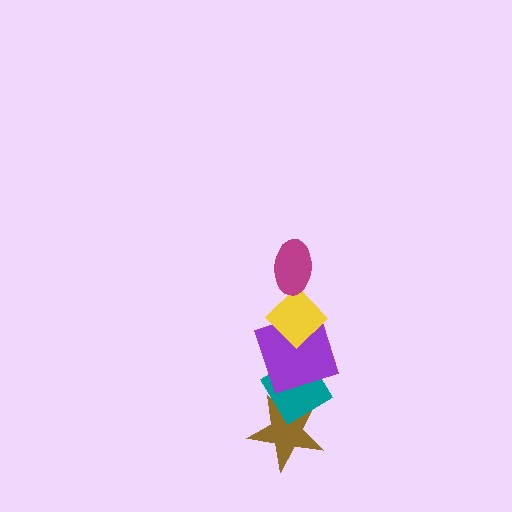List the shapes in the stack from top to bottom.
From top to bottom: the magenta ellipse, the yellow diamond, the purple square, the teal diamond, the brown star.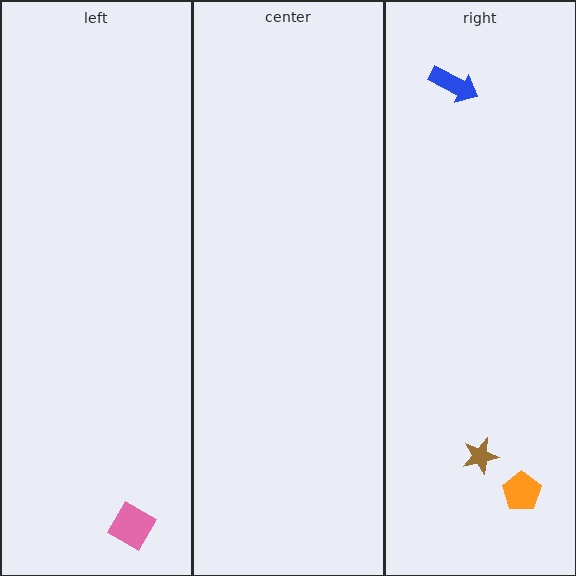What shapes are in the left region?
The pink diamond.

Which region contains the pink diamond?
The left region.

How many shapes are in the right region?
3.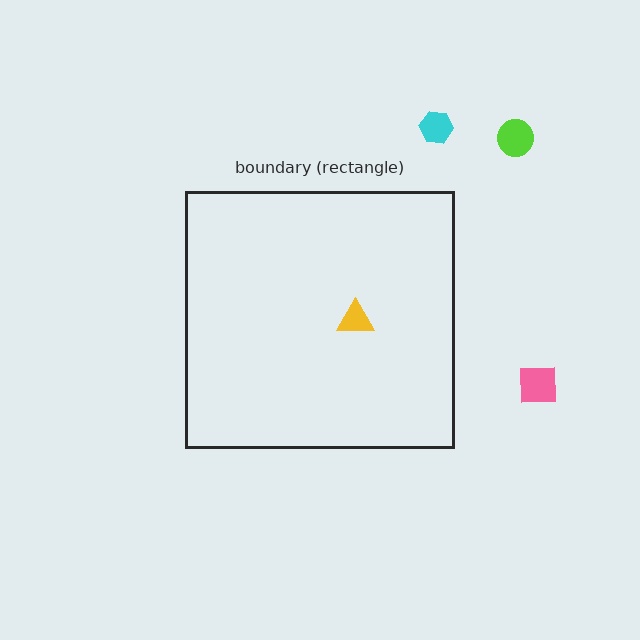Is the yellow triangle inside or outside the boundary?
Inside.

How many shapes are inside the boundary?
1 inside, 3 outside.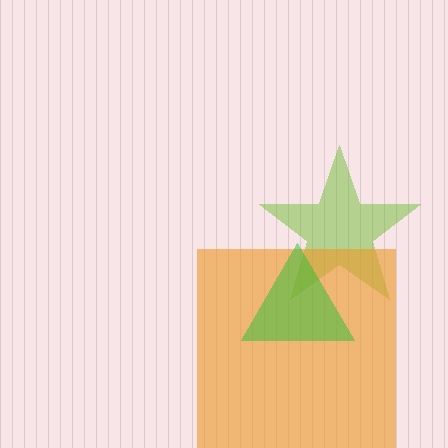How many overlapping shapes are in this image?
There are 3 overlapping shapes in the image.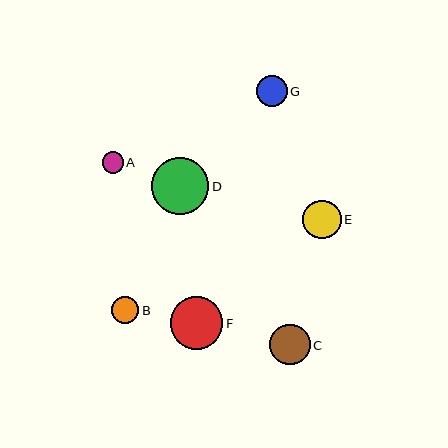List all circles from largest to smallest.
From largest to smallest: D, F, C, E, G, B, A.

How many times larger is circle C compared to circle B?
Circle C is approximately 1.5 times the size of circle B.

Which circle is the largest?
Circle D is the largest with a size of approximately 57 pixels.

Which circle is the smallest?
Circle A is the smallest with a size of approximately 21 pixels.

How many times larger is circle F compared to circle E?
Circle F is approximately 1.4 times the size of circle E.